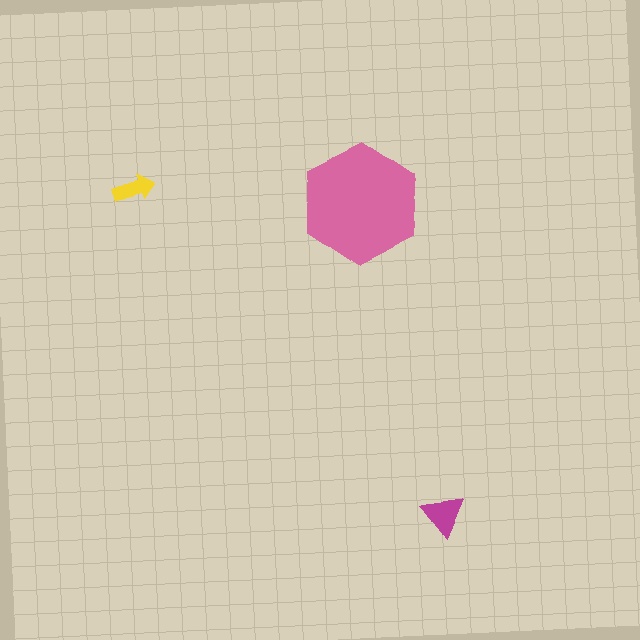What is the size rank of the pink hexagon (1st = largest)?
1st.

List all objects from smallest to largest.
The yellow arrow, the magenta triangle, the pink hexagon.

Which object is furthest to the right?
The magenta triangle is rightmost.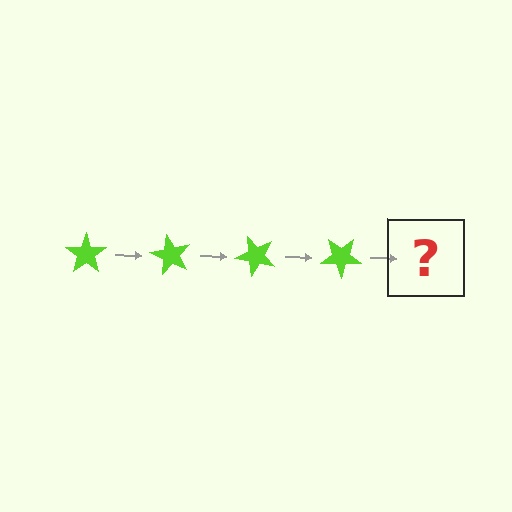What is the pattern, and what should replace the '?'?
The pattern is that the star rotates 60 degrees each step. The '?' should be a lime star rotated 240 degrees.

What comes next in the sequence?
The next element should be a lime star rotated 240 degrees.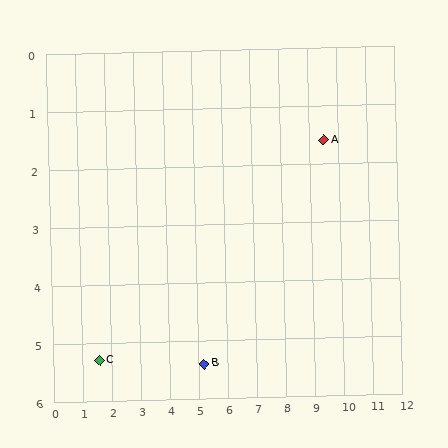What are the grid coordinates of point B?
Point B is at approximately (5.2, 5.4).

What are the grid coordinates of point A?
Point A is at approximately (9.5, 1.6).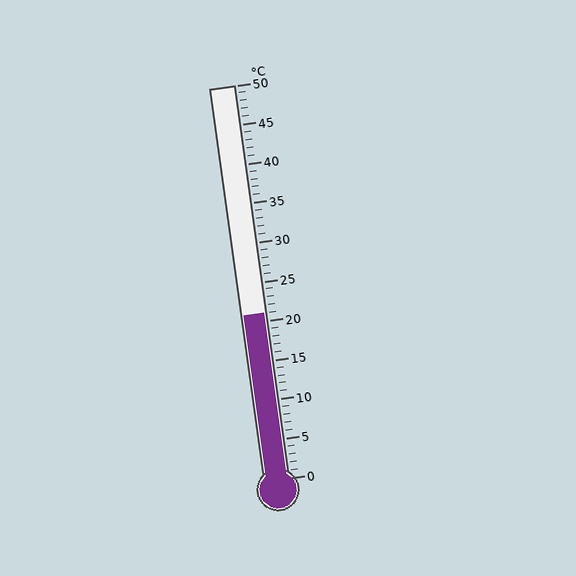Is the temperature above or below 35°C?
The temperature is below 35°C.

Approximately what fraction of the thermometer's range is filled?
The thermometer is filled to approximately 40% of its range.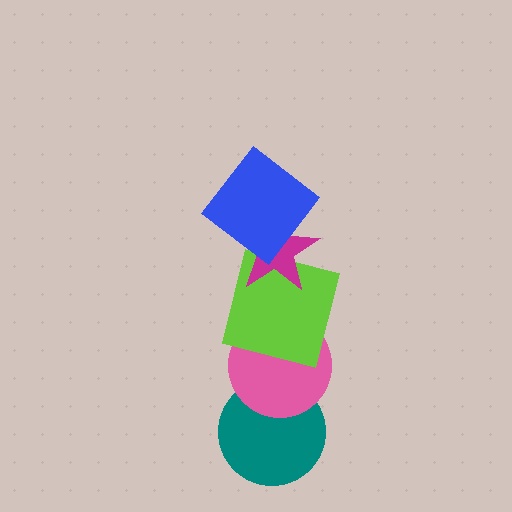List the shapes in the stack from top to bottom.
From top to bottom: the blue diamond, the magenta star, the lime square, the pink circle, the teal circle.